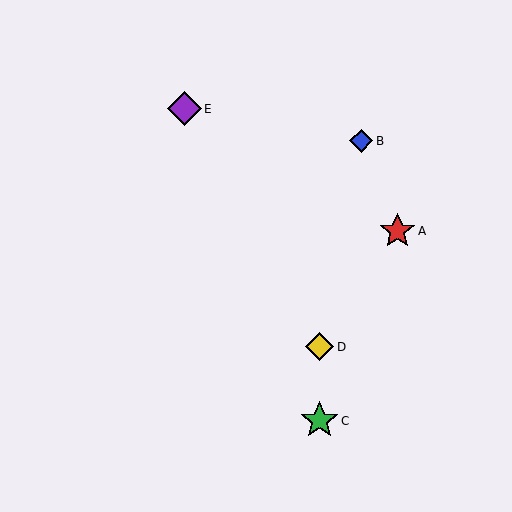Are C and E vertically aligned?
No, C is at x≈319 and E is at x≈184.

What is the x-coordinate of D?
Object D is at x≈319.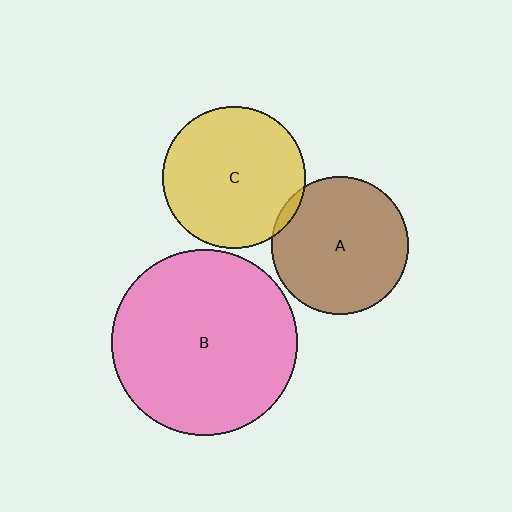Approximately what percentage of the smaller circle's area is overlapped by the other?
Approximately 5%.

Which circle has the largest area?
Circle B (pink).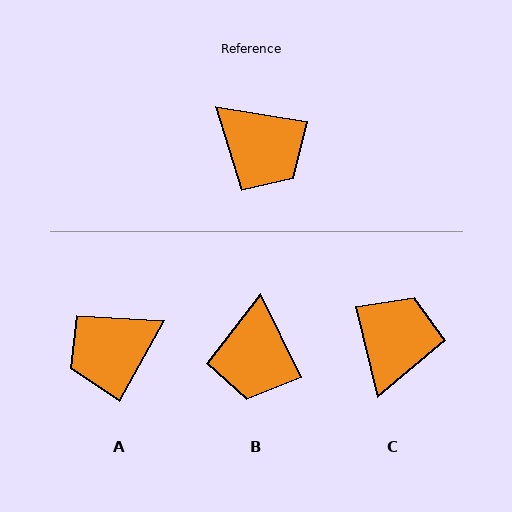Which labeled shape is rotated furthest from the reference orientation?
C, about 113 degrees away.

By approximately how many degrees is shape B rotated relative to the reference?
Approximately 55 degrees clockwise.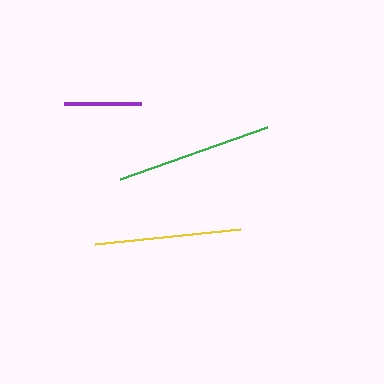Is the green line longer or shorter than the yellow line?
The green line is longer than the yellow line.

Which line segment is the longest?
The green line is the longest at approximately 156 pixels.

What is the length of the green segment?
The green segment is approximately 156 pixels long.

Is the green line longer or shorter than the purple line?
The green line is longer than the purple line.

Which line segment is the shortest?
The purple line is the shortest at approximately 76 pixels.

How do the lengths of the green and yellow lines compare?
The green and yellow lines are approximately the same length.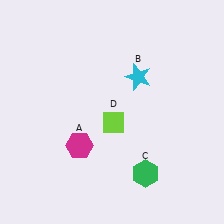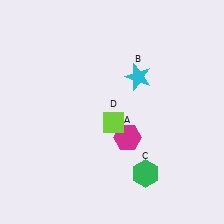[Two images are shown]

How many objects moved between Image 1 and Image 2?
1 object moved between the two images.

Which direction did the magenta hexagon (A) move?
The magenta hexagon (A) moved right.